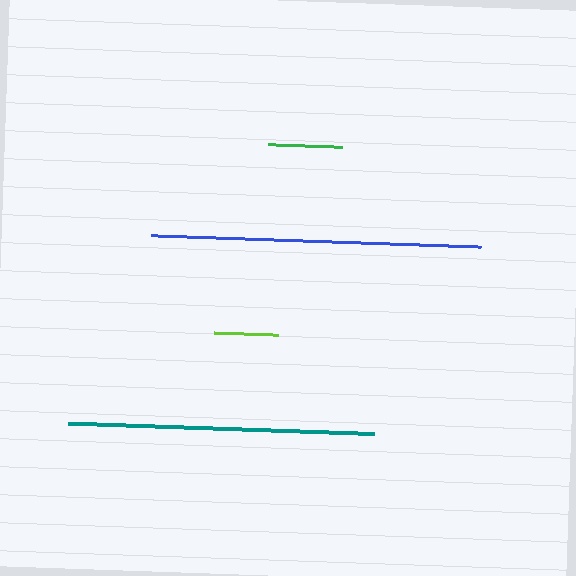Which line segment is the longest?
The blue line is the longest at approximately 330 pixels.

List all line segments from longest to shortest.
From longest to shortest: blue, teal, green, lime.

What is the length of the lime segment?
The lime segment is approximately 64 pixels long.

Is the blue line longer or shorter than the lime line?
The blue line is longer than the lime line.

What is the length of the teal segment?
The teal segment is approximately 306 pixels long.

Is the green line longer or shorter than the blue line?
The blue line is longer than the green line.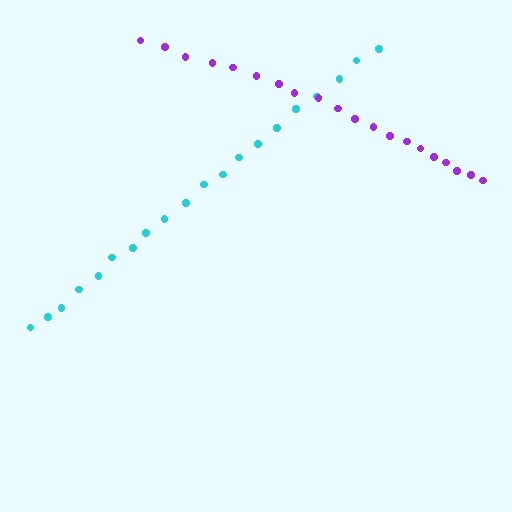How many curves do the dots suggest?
There are 2 distinct paths.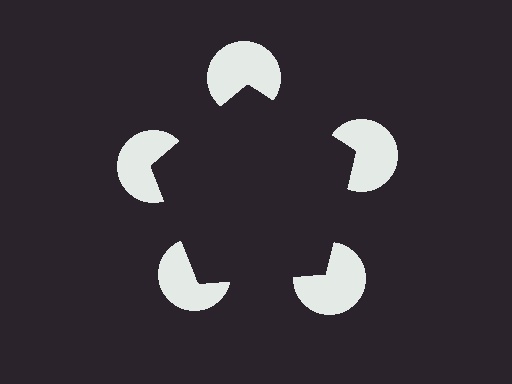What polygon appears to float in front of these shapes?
An illusory pentagon — its edges are inferred from the aligned wedge cuts in the pac-man discs, not physically drawn.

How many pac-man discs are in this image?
There are 5 — one at each vertex of the illusory pentagon.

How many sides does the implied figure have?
5 sides.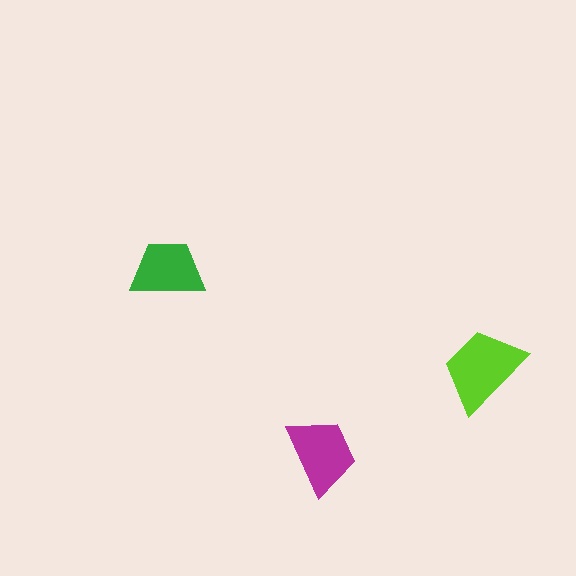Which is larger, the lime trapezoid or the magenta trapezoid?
The lime one.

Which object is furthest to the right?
The lime trapezoid is rightmost.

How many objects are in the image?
There are 3 objects in the image.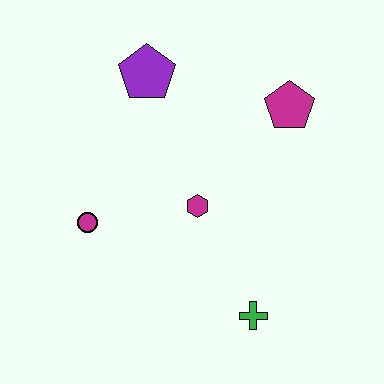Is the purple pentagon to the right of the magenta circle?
Yes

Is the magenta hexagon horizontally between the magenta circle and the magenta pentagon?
Yes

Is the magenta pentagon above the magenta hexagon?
Yes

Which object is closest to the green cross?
The magenta hexagon is closest to the green cross.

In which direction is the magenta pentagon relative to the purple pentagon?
The magenta pentagon is to the right of the purple pentagon.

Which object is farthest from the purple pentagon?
The green cross is farthest from the purple pentagon.